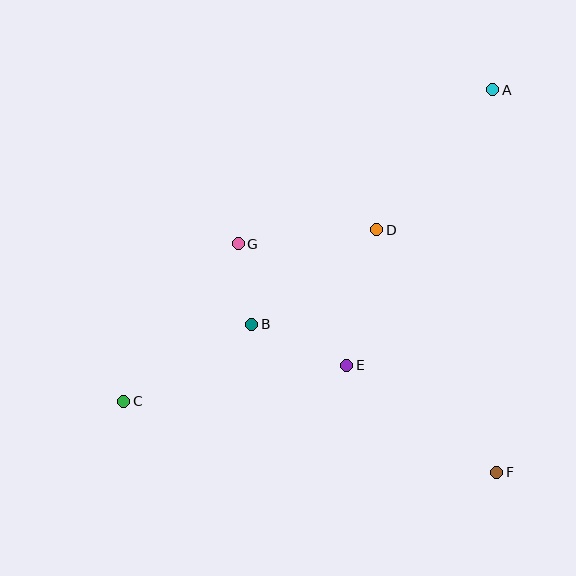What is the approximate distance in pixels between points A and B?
The distance between A and B is approximately 336 pixels.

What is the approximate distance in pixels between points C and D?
The distance between C and D is approximately 306 pixels.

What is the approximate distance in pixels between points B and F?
The distance between B and F is approximately 286 pixels.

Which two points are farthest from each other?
Points A and C are farthest from each other.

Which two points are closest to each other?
Points B and G are closest to each other.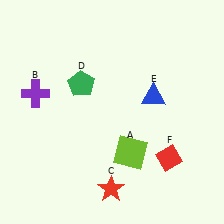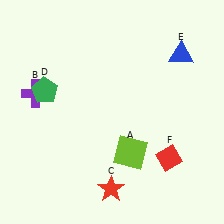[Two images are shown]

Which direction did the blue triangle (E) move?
The blue triangle (E) moved up.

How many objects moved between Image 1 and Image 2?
2 objects moved between the two images.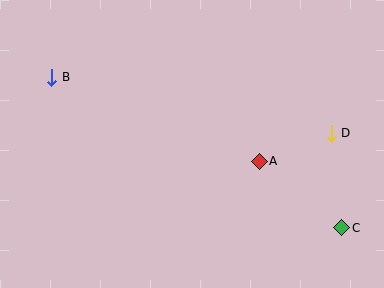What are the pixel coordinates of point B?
Point B is at (52, 77).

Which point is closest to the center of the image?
Point A at (259, 161) is closest to the center.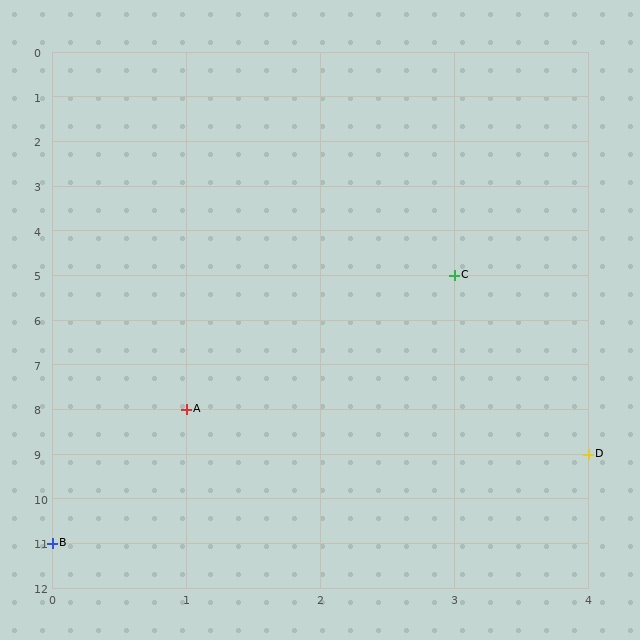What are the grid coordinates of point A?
Point A is at grid coordinates (1, 8).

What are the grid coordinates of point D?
Point D is at grid coordinates (4, 9).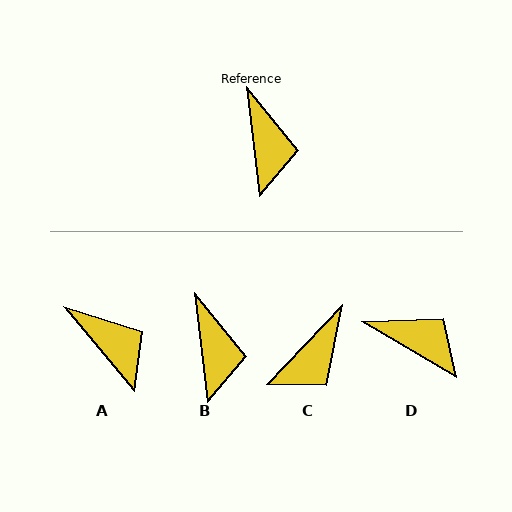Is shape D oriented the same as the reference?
No, it is off by about 53 degrees.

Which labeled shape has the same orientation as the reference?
B.